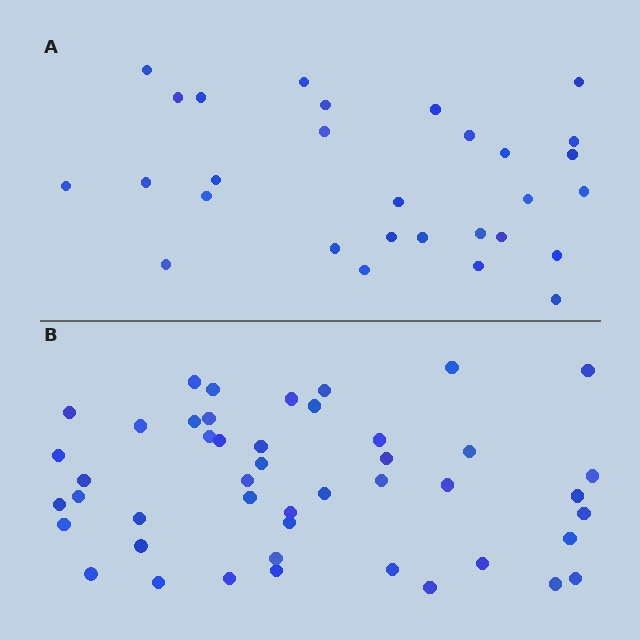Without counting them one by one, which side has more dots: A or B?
Region B (the bottom region) has more dots.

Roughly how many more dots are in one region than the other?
Region B has approximately 15 more dots than region A.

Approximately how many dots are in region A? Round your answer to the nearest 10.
About 30 dots. (The exact count is 29, which rounds to 30.)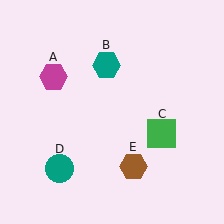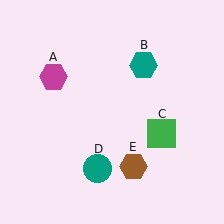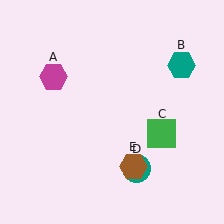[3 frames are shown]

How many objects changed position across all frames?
2 objects changed position: teal hexagon (object B), teal circle (object D).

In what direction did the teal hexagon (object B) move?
The teal hexagon (object B) moved right.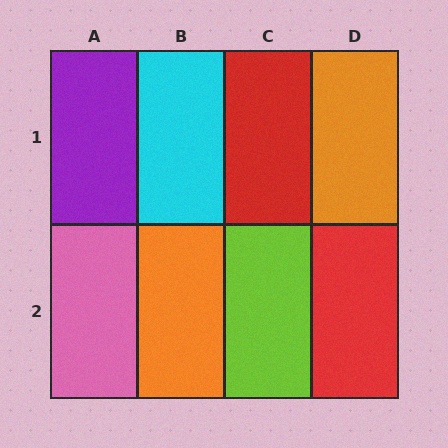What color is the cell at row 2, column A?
Pink.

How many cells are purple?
1 cell is purple.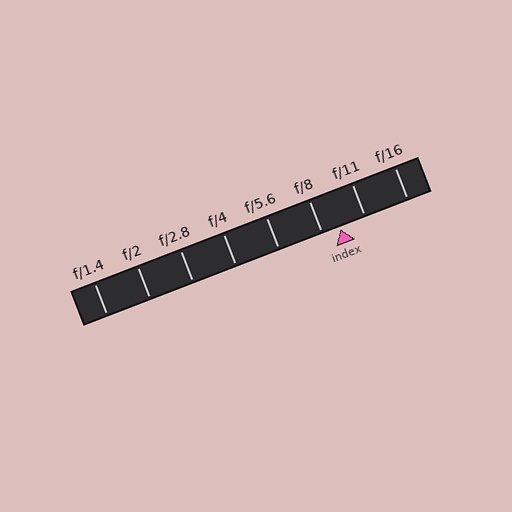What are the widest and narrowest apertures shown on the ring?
The widest aperture shown is f/1.4 and the narrowest is f/16.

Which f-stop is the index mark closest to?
The index mark is closest to f/8.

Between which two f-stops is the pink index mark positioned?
The index mark is between f/8 and f/11.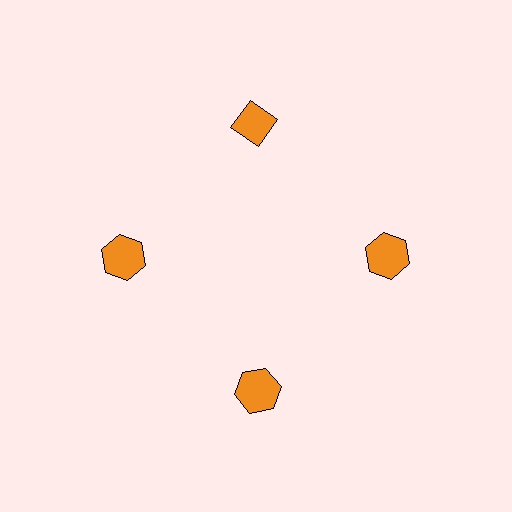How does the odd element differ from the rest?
It has a different shape: diamond instead of hexagon.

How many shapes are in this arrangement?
There are 4 shapes arranged in a ring pattern.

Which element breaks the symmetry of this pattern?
The orange diamond at roughly the 12 o'clock position breaks the symmetry. All other shapes are orange hexagons.